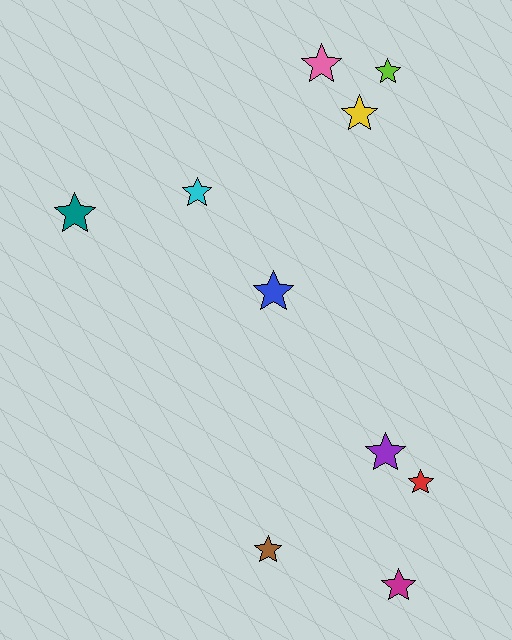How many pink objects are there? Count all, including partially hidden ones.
There is 1 pink object.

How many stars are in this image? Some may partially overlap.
There are 10 stars.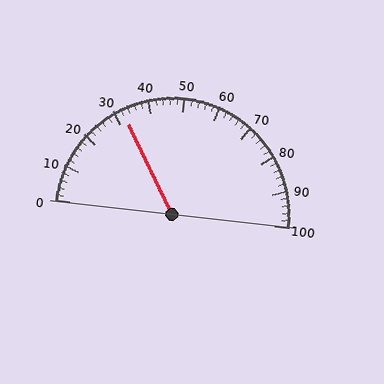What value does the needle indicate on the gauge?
The needle indicates approximately 32.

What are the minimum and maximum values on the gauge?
The gauge ranges from 0 to 100.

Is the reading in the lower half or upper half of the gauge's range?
The reading is in the lower half of the range (0 to 100).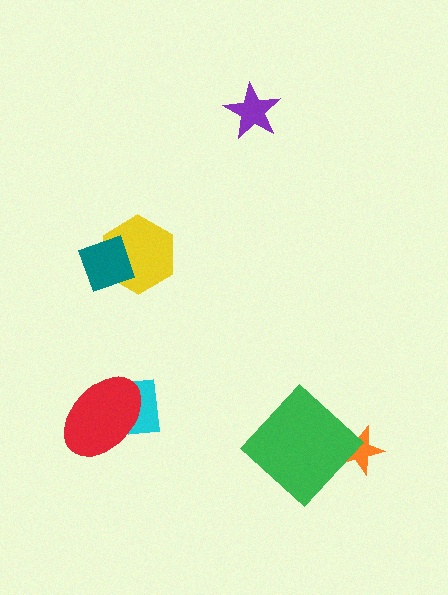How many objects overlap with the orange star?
1 object overlaps with the orange star.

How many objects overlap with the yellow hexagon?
1 object overlaps with the yellow hexagon.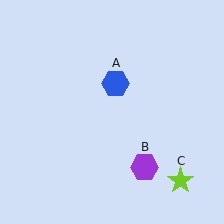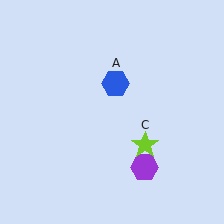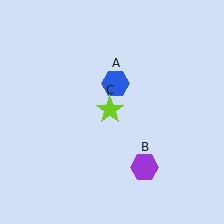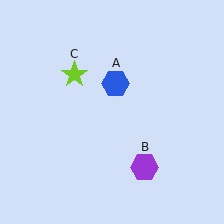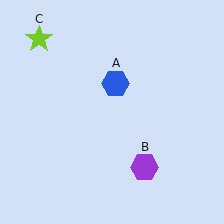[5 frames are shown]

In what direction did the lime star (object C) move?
The lime star (object C) moved up and to the left.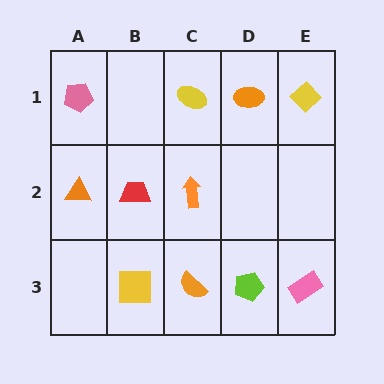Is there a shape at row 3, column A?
No, that cell is empty.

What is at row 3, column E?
A pink rectangle.